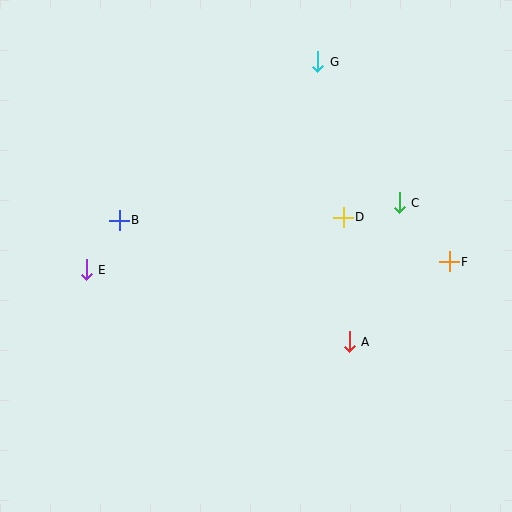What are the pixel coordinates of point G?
Point G is at (318, 62).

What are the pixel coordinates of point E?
Point E is at (86, 270).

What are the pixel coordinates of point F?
Point F is at (449, 262).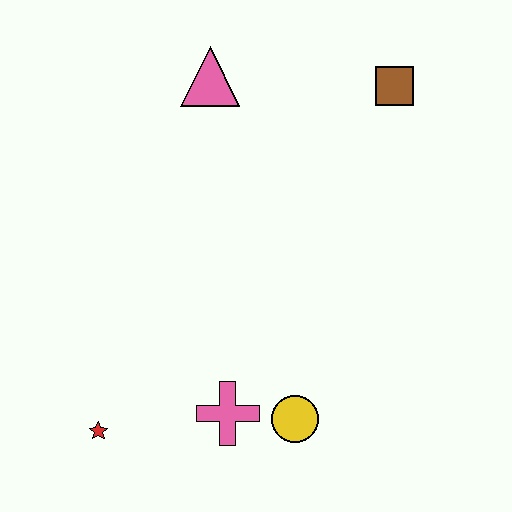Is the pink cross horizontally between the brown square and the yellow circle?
No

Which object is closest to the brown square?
The pink triangle is closest to the brown square.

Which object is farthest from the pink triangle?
The red star is farthest from the pink triangle.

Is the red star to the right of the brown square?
No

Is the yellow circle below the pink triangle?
Yes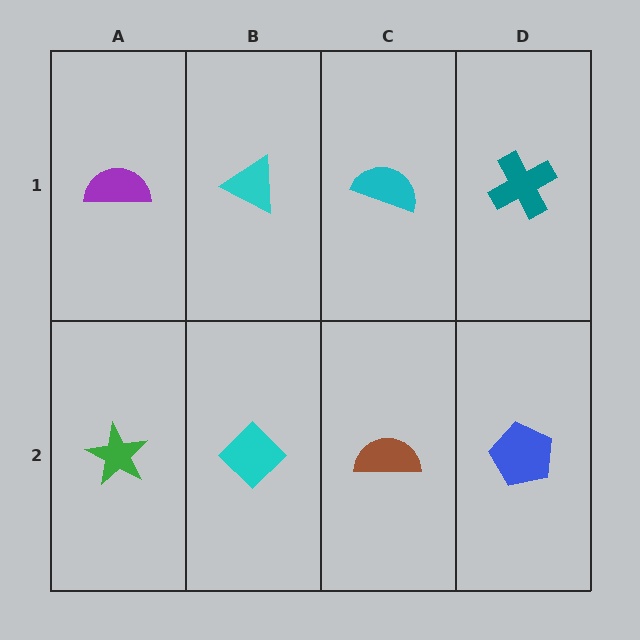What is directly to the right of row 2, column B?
A brown semicircle.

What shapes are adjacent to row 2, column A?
A purple semicircle (row 1, column A), a cyan diamond (row 2, column B).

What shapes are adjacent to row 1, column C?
A brown semicircle (row 2, column C), a cyan triangle (row 1, column B), a teal cross (row 1, column D).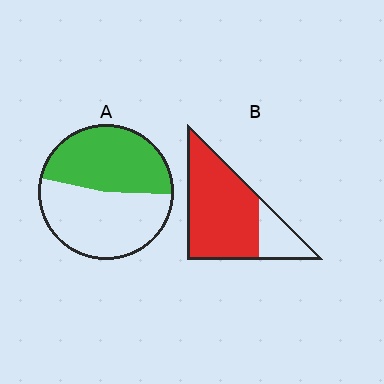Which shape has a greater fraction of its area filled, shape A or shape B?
Shape B.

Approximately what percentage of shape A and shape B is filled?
A is approximately 45% and B is approximately 80%.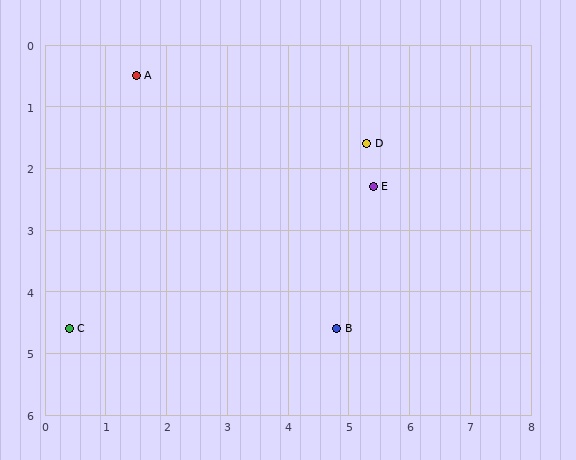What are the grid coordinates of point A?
Point A is at approximately (1.5, 0.5).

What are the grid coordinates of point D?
Point D is at approximately (5.3, 1.6).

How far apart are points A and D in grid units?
Points A and D are about 4.0 grid units apart.